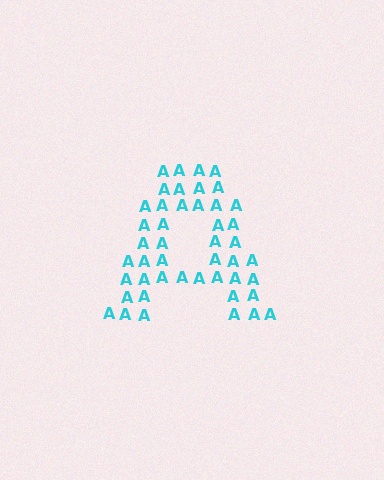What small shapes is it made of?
It is made of small letter A's.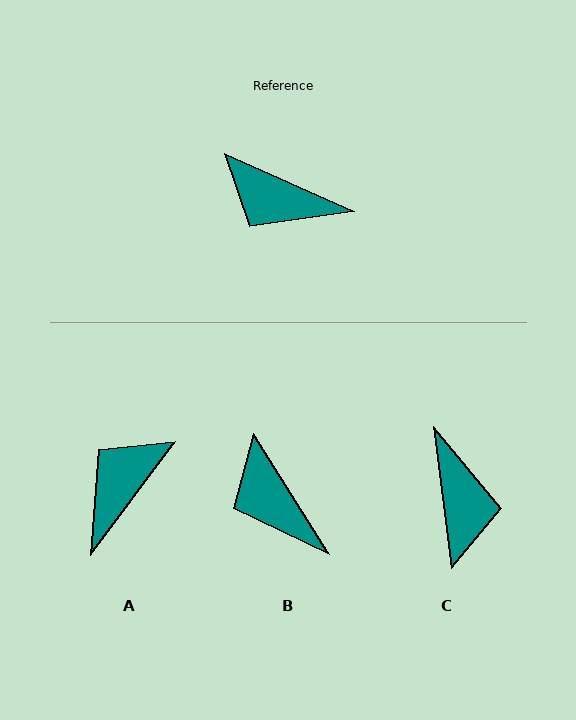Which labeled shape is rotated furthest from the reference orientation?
C, about 121 degrees away.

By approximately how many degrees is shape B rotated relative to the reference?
Approximately 34 degrees clockwise.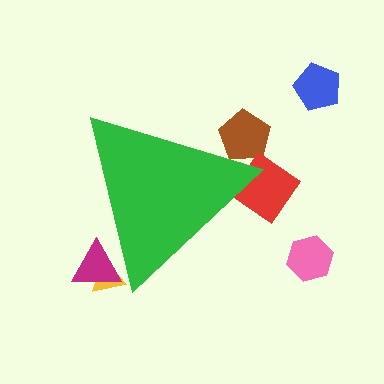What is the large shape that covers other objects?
A green triangle.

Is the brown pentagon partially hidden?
Yes, the brown pentagon is partially hidden behind the green triangle.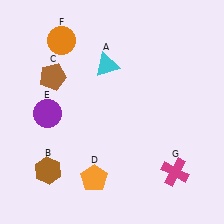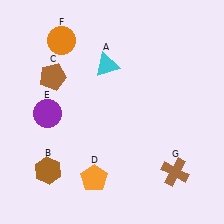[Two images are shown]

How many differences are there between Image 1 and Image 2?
There is 1 difference between the two images.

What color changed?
The cross (G) changed from magenta in Image 1 to brown in Image 2.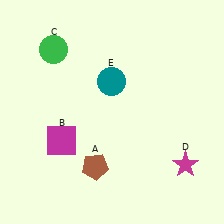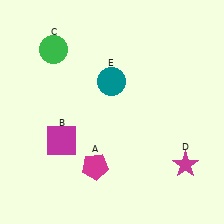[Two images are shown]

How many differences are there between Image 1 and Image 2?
There is 1 difference between the two images.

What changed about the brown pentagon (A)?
In Image 1, A is brown. In Image 2, it changed to magenta.